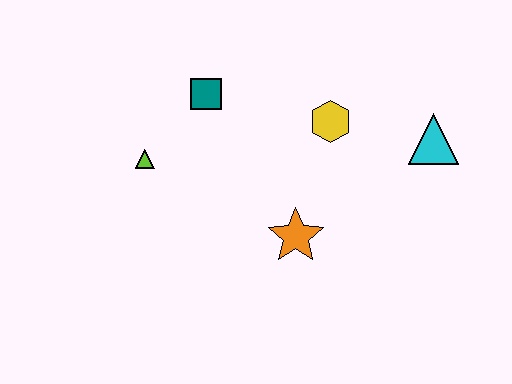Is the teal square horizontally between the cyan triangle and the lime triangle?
Yes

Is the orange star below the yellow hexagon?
Yes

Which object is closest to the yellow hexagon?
The cyan triangle is closest to the yellow hexagon.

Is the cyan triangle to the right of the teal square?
Yes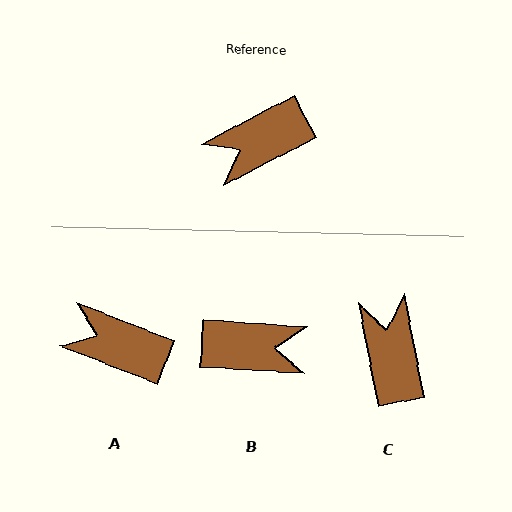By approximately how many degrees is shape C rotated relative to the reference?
Approximately 107 degrees clockwise.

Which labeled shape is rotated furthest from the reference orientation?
B, about 149 degrees away.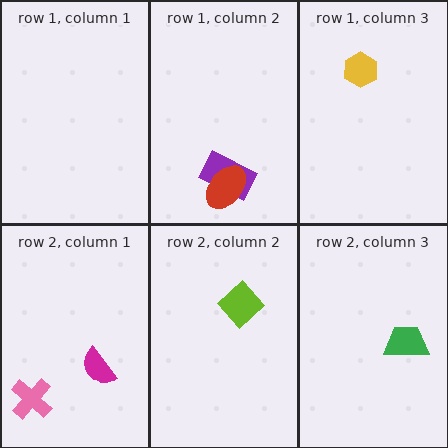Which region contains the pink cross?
The row 2, column 1 region.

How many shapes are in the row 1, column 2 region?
2.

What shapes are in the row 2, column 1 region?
The magenta semicircle, the pink cross.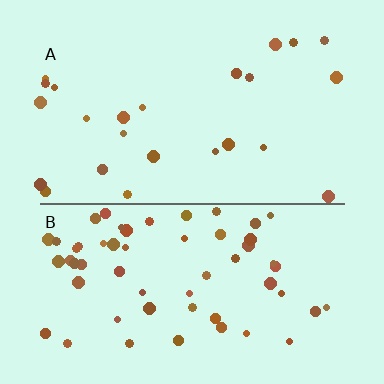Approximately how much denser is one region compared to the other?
Approximately 2.4× — region B over region A.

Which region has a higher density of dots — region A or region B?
B (the bottom).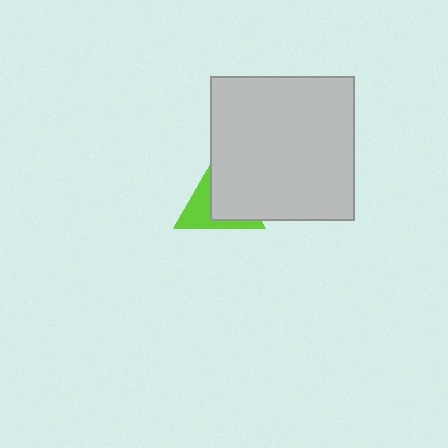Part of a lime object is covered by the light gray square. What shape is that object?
It is a triangle.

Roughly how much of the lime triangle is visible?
A small part of it is visible (roughly 42%).